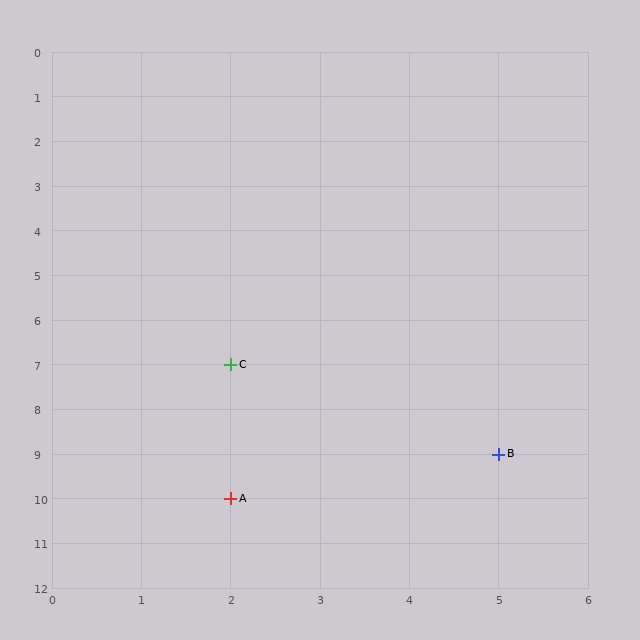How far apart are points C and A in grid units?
Points C and A are 3 rows apart.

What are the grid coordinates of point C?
Point C is at grid coordinates (2, 7).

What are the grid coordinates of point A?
Point A is at grid coordinates (2, 10).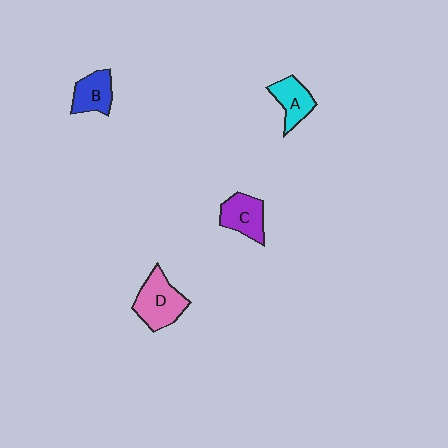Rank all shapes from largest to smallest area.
From largest to smallest: D (pink), C (purple), B (blue), A (cyan).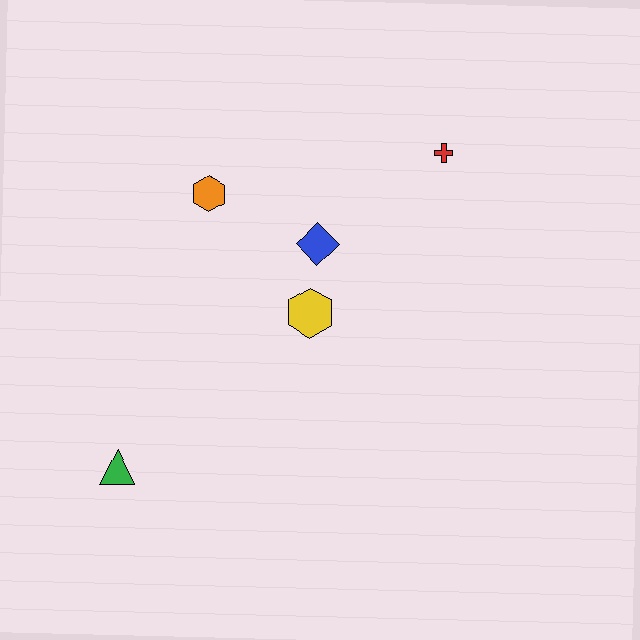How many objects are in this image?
There are 5 objects.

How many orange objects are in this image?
There is 1 orange object.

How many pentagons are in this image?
There are no pentagons.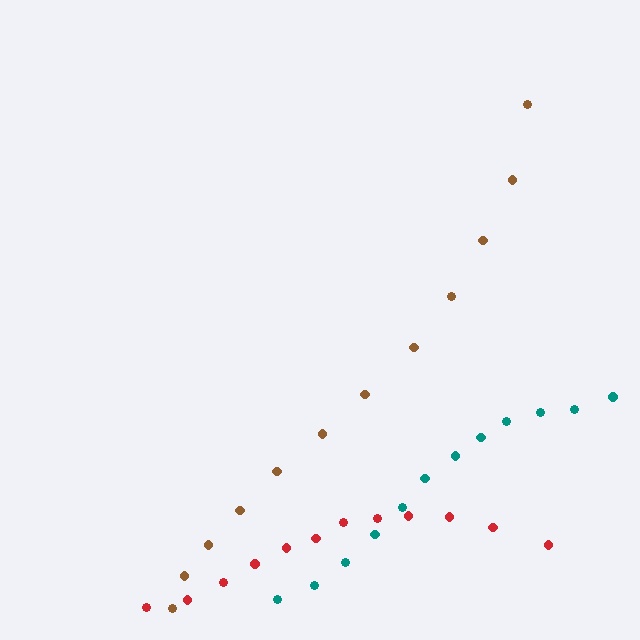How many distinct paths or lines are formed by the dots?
There are 3 distinct paths.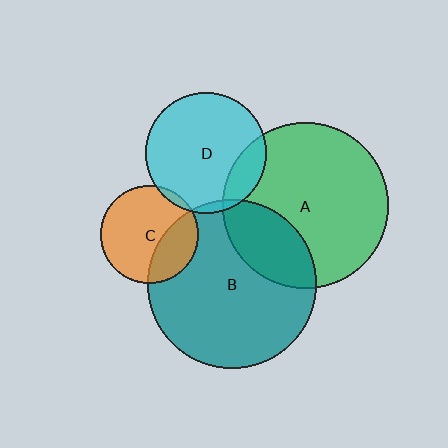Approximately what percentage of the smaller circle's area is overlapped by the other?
Approximately 30%.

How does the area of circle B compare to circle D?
Approximately 1.9 times.